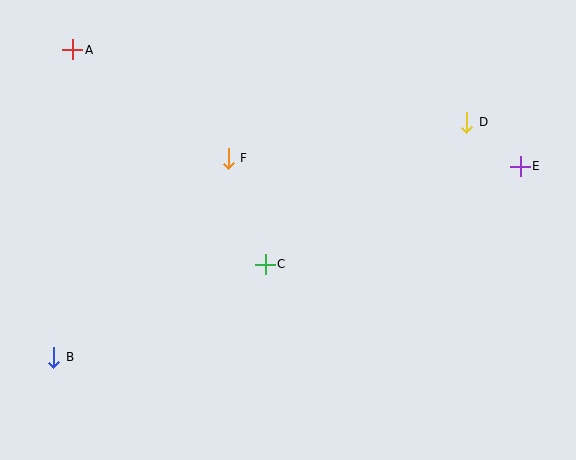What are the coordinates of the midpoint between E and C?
The midpoint between E and C is at (393, 215).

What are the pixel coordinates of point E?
Point E is at (520, 166).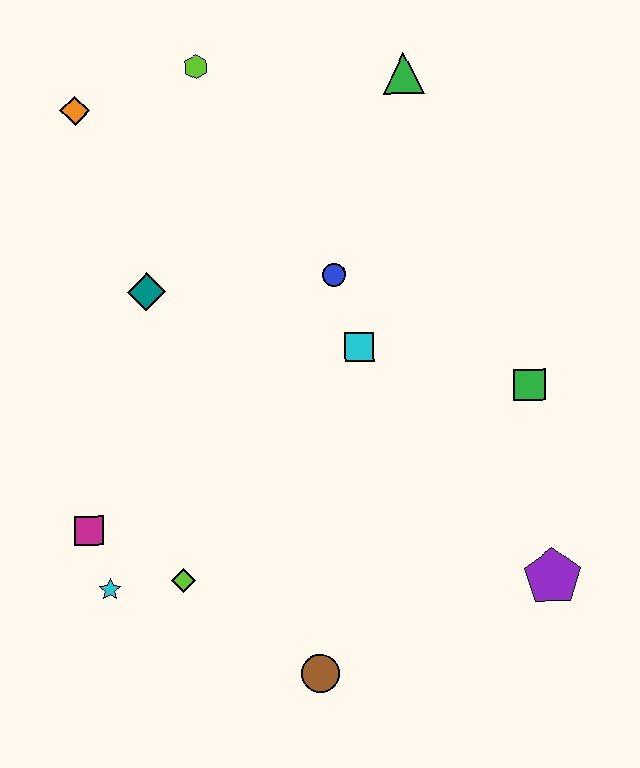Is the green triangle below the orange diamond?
No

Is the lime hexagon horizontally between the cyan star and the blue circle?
Yes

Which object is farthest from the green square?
The orange diamond is farthest from the green square.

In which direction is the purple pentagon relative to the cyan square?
The purple pentagon is below the cyan square.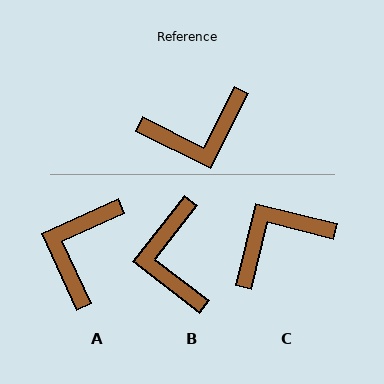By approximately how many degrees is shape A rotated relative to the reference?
Approximately 129 degrees clockwise.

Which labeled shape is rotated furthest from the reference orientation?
C, about 167 degrees away.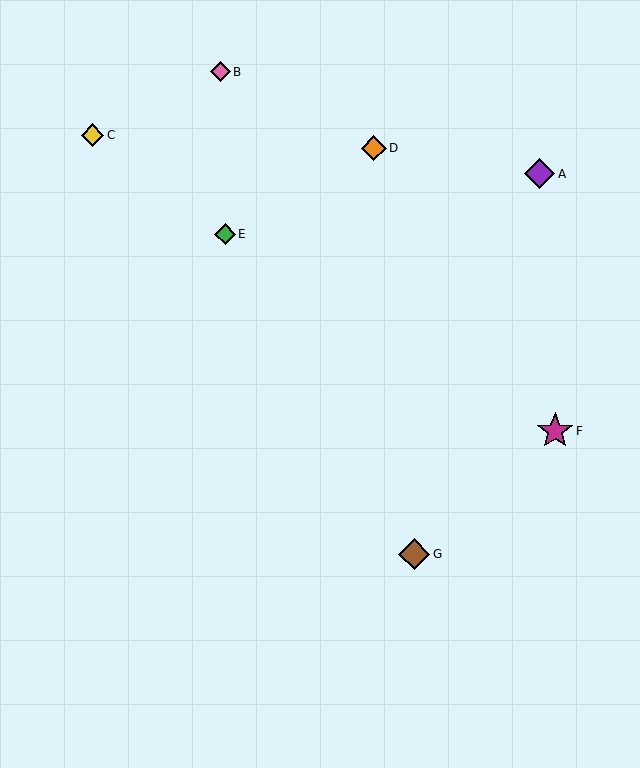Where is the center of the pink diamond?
The center of the pink diamond is at (220, 72).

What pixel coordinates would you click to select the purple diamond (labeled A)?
Click at (540, 174) to select the purple diamond A.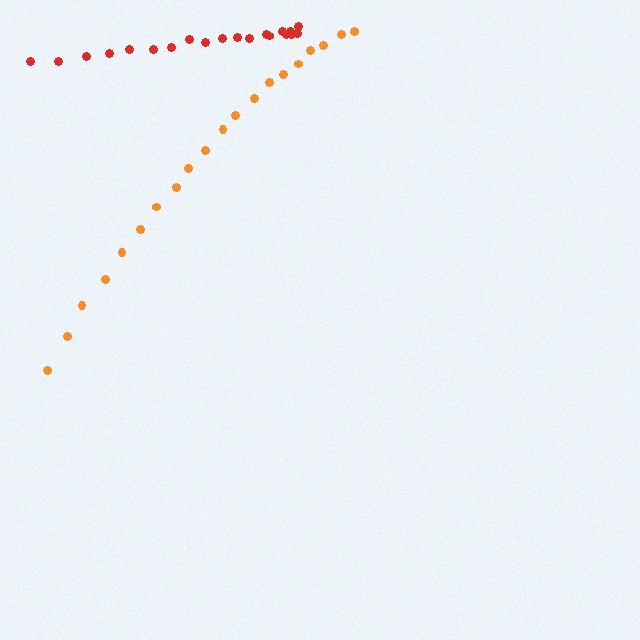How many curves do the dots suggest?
There are 2 distinct paths.